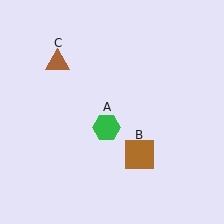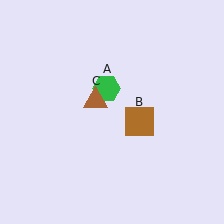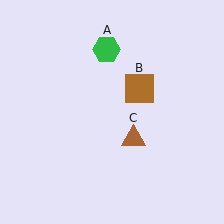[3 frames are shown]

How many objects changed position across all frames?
3 objects changed position: green hexagon (object A), brown square (object B), brown triangle (object C).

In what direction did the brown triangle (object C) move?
The brown triangle (object C) moved down and to the right.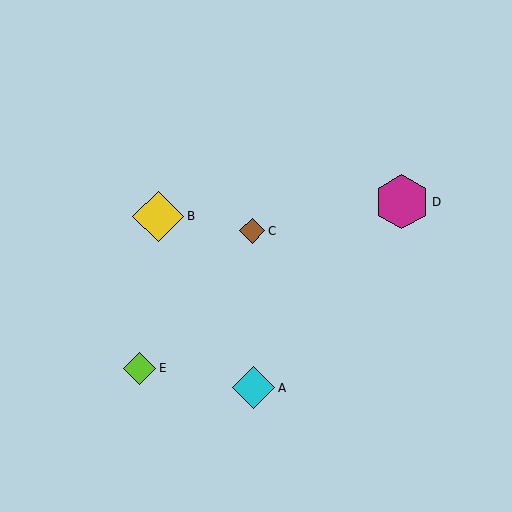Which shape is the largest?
The magenta hexagon (labeled D) is the largest.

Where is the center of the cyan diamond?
The center of the cyan diamond is at (254, 388).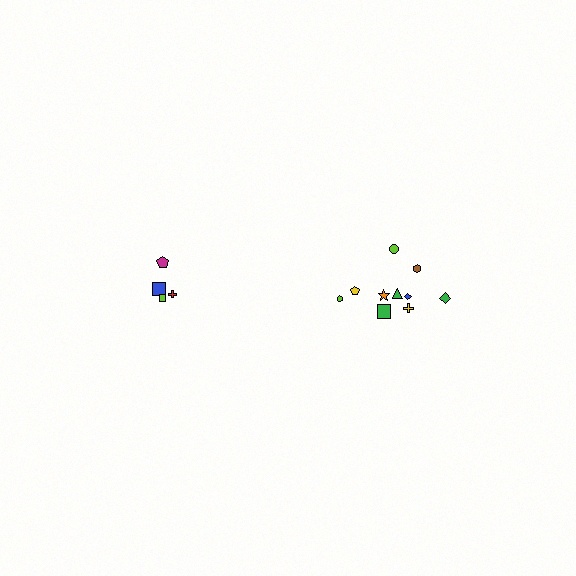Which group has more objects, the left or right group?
The right group.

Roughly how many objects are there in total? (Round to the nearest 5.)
Roughly 15 objects in total.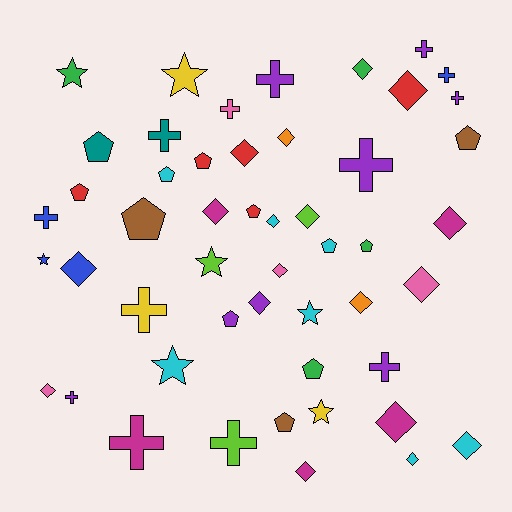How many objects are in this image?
There are 50 objects.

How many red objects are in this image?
There are 5 red objects.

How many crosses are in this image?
There are 13 crosses.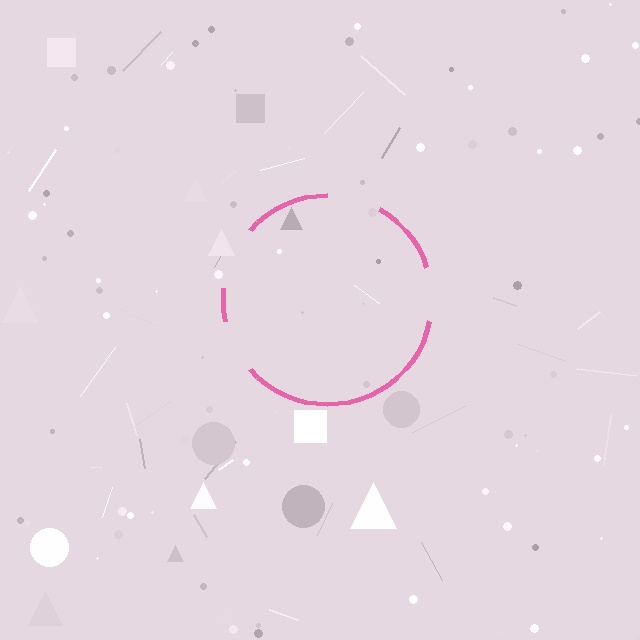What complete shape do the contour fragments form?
The contour fragments form a circle.